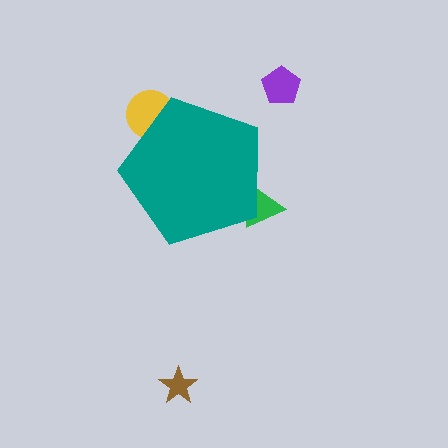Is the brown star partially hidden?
No, the brown star is fully visible.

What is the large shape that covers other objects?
A teal pentagon.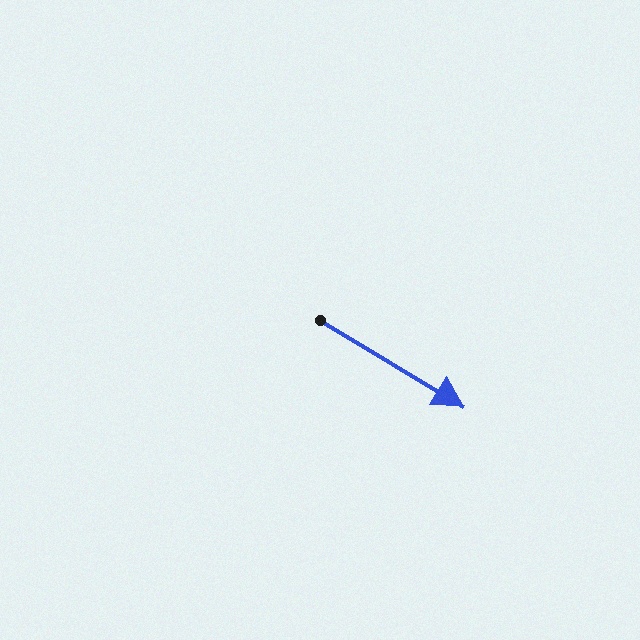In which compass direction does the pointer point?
Southeast.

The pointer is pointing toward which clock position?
Roughly 4 o'clock.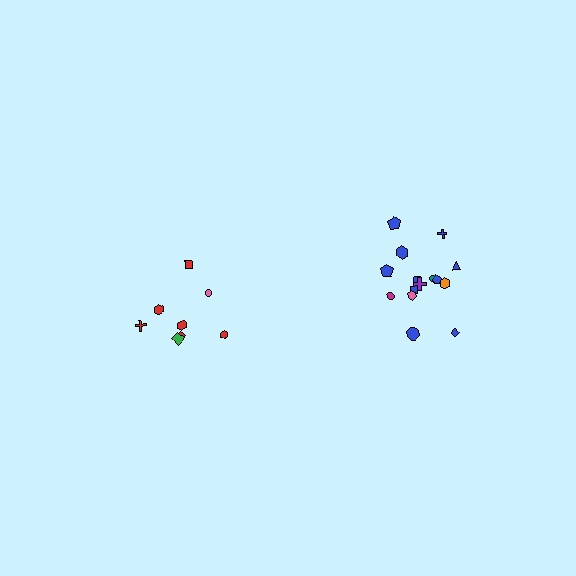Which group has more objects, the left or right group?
The right group.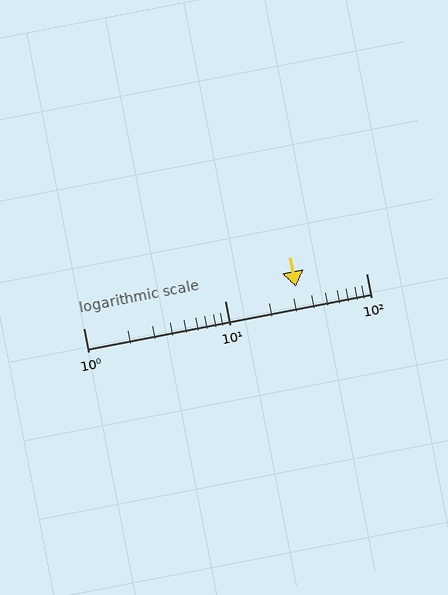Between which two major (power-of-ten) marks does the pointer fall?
The pointer is between 10 and 100.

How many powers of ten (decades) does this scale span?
The scale spans 2 decades, from 1 to 100.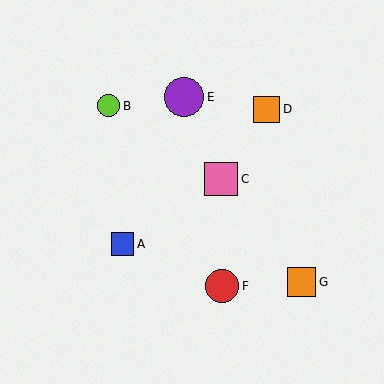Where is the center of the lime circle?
The center of the lime circle is at (109, 106).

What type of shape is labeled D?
Shape D is an orange square.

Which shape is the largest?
The purple circle (labeled E) is the largest.